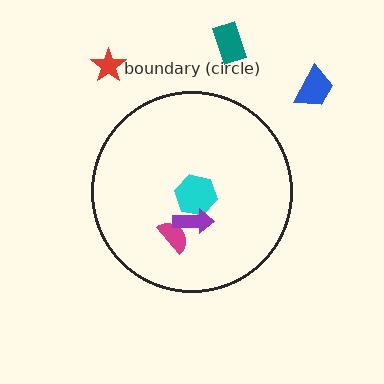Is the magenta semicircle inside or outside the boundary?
Inside.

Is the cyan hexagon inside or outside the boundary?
Inside.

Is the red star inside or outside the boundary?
Outside.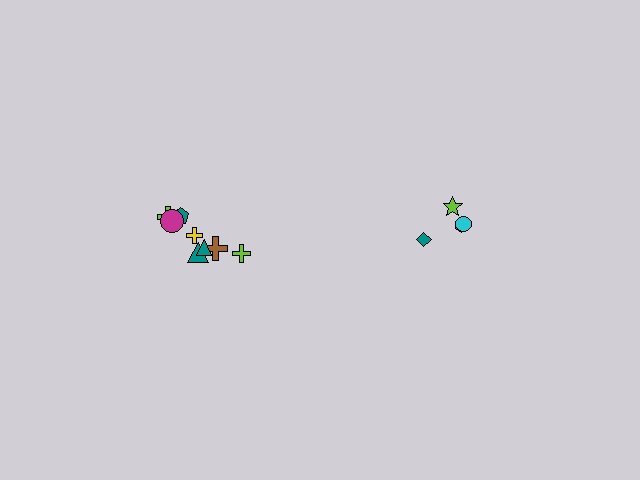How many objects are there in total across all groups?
There are 12 objects.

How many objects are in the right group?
There are 4 objects.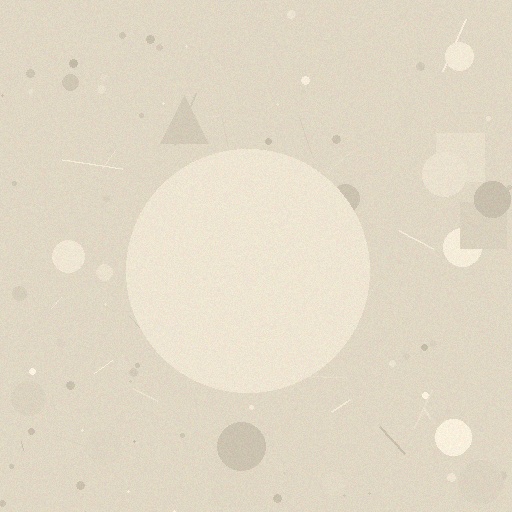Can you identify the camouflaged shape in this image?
The camouflaged shape is a circle.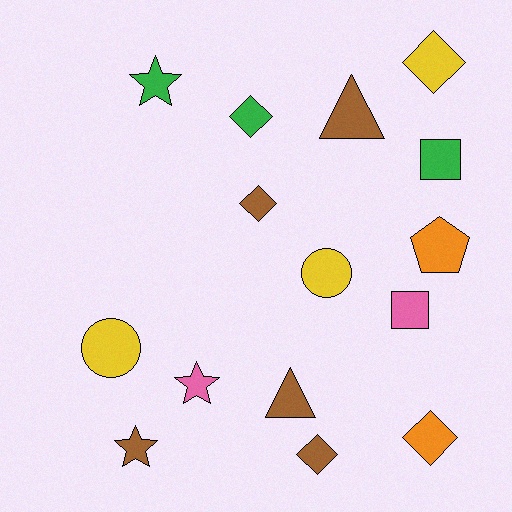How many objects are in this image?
There are 15 objects.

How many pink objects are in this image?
There are 2 pink objects.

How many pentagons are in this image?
There is 1 pentagon.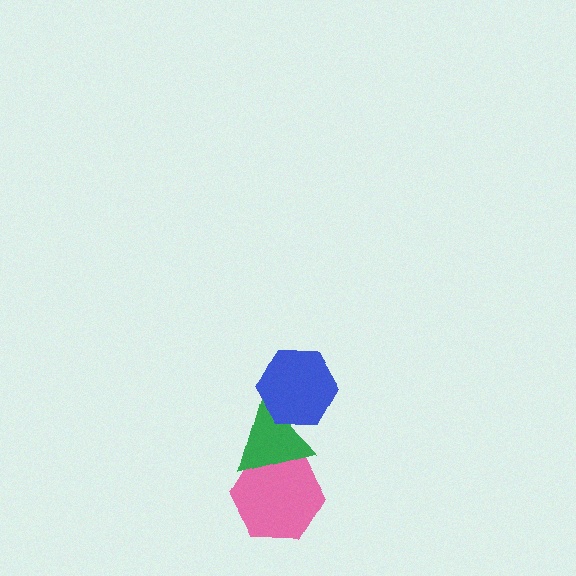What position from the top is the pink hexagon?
The pink hexagon is 3rd from the top.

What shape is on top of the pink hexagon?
The green triangle is on top of the pink hexagon.